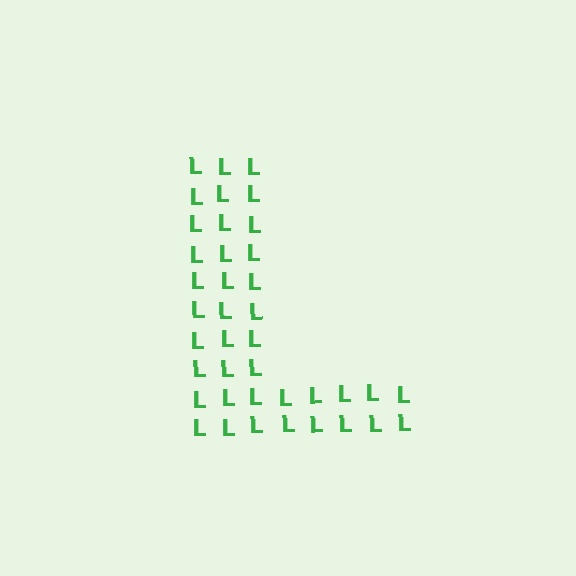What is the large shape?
The large shape is the letter L.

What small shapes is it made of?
It is made of small letter L's.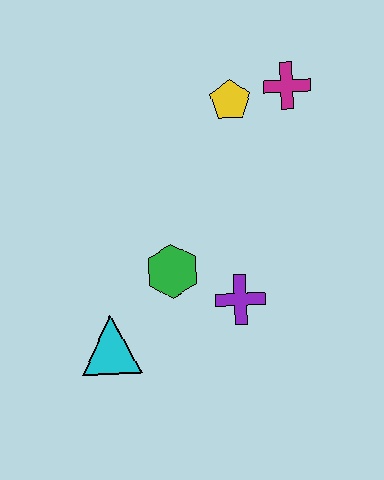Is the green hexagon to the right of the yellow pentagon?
No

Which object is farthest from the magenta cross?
The cyan triangle is farthest from the magenta cross.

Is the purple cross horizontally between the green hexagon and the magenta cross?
Yes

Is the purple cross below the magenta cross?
Yes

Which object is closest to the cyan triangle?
The green hexagon is closest to the cyan triangle.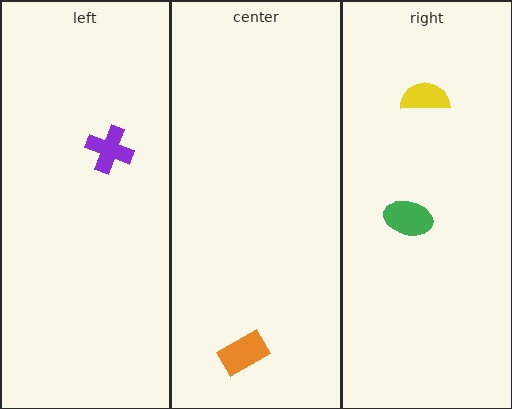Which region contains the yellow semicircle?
The right region.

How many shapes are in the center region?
1.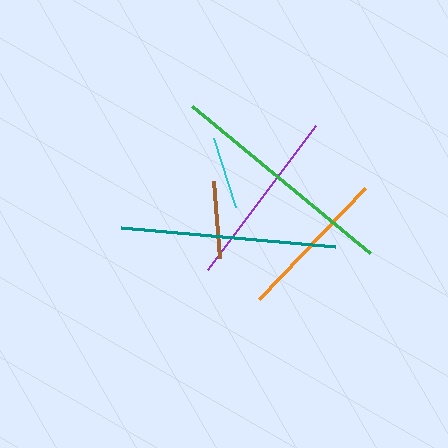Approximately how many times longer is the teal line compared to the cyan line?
The teal line is approximately 3.0 times the length of the cyan line.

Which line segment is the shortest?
The cyan line is the shortest at approximately 72 pixels.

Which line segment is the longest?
The green line is the longest at approximately 231 pixels.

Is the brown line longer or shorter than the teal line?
The teal line is longer than the brown line.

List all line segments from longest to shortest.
From longest to shortest: green, teal, purple, orange, brown, cyan.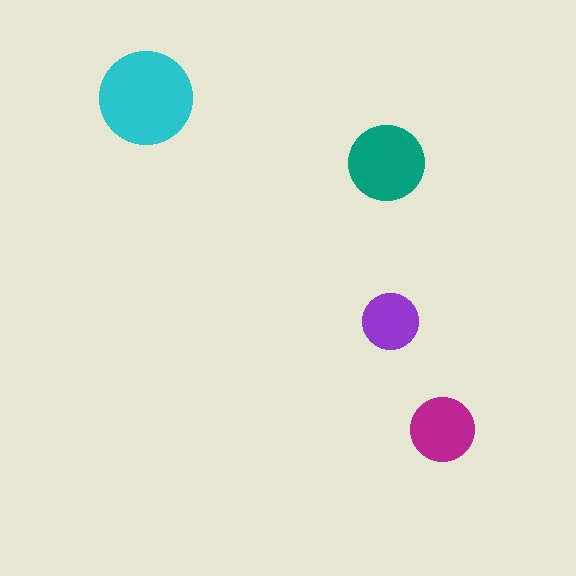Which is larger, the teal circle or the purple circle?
The teal one.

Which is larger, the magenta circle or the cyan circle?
The cyan one.